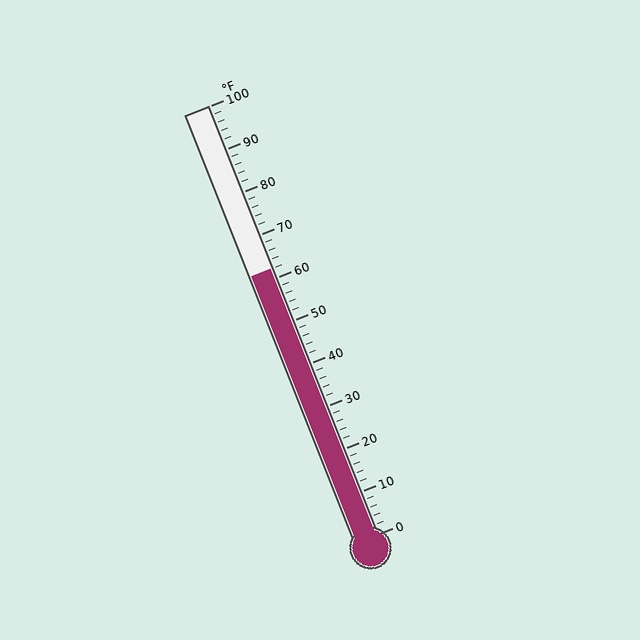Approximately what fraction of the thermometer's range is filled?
The thermometer is filled to approximately 60% of its range.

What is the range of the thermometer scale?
The thermometer scale ranges from 0°F to 100°F.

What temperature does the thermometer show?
The thermometer shows approximately 62°F.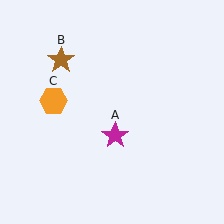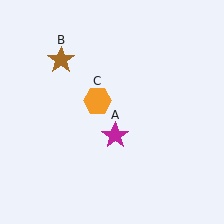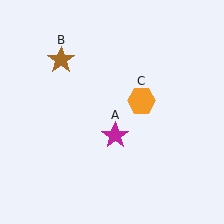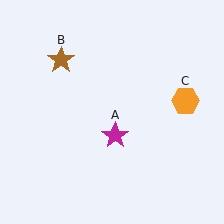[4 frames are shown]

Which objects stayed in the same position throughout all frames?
Magenta star (object A) and brown star (object B) remained stationary.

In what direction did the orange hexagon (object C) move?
The orange hexagon (object C) moved right.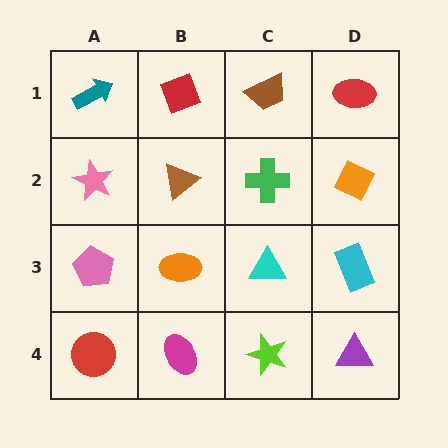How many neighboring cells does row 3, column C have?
4.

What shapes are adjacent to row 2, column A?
A teal arrow (row 1, column A), a pink pentagon (row 3, column A), a brown triangle (row 2, column B).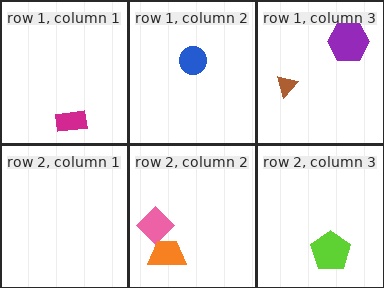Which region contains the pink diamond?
The row 2, column 2 region.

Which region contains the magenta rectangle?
The row 1, column 1 region.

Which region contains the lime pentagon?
The row 2, column 3 region.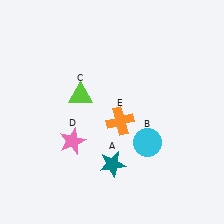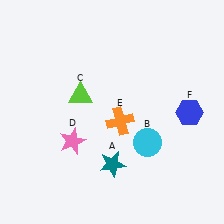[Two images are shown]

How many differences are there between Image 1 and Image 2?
There is 1 difference between the two images.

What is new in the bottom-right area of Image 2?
A blue hexagon (F) was added in the bottom-right area of Image 2.